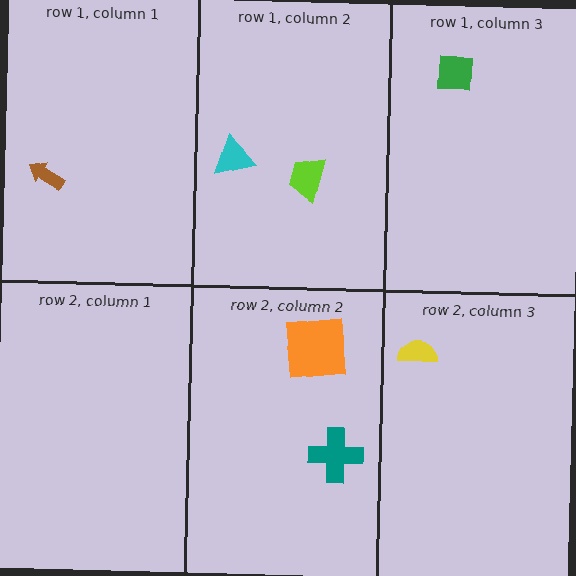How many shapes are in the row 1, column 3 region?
1.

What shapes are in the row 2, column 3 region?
The yellow semicircle.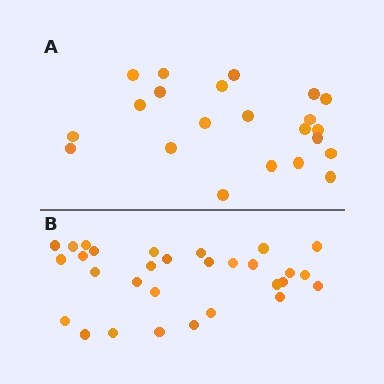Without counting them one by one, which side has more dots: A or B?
Region B (the bottom region) has more dots.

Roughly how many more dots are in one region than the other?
Region B has roughly 8 or so more dots than region A.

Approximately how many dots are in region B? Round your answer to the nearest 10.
About 30 dots.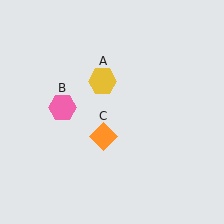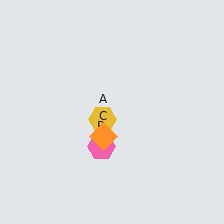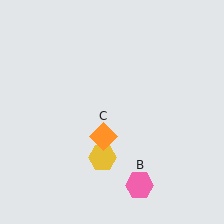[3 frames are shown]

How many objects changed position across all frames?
2 objects changed position: yellow hexagon (object A), pink hexagon (object B).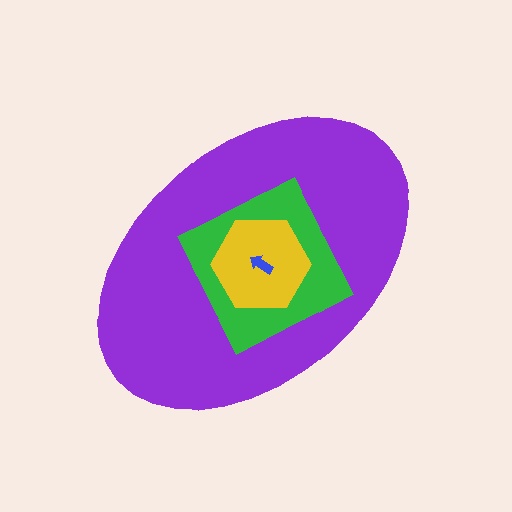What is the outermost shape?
The purple ellipse.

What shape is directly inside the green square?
The yellow hexagon.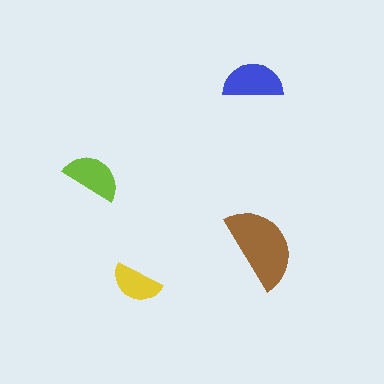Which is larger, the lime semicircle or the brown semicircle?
The brown one.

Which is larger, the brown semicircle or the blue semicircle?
The brown one.